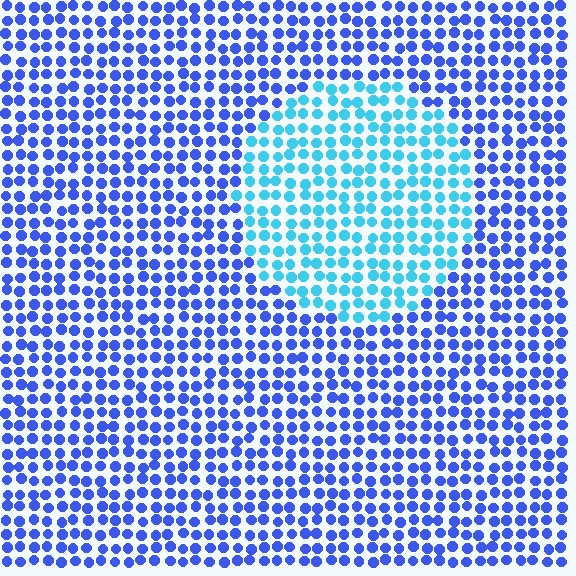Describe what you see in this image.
The image is filled with small blue elements in a uniform arrangement. A circle-shaped region is visible where the elements are tinted to a slightly different hue, forming a subtle color boundary.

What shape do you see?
I see a circle.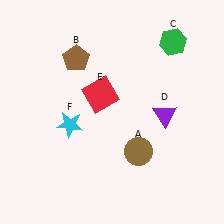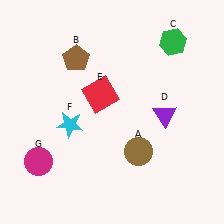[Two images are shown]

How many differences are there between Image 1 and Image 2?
There is 1 difference between the two images.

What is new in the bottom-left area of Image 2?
A magenta circle (G) was added in the bottom-left area of Image 2.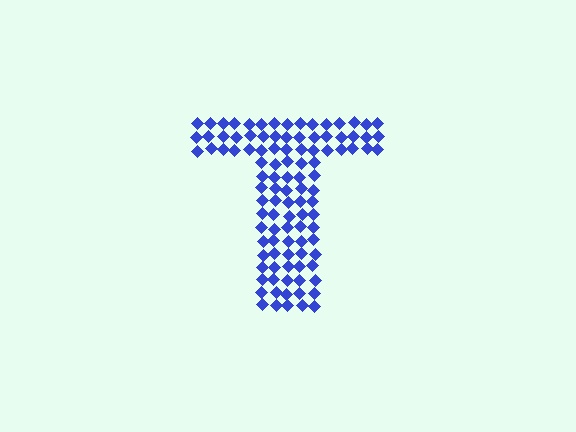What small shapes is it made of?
It is made of small diamonds.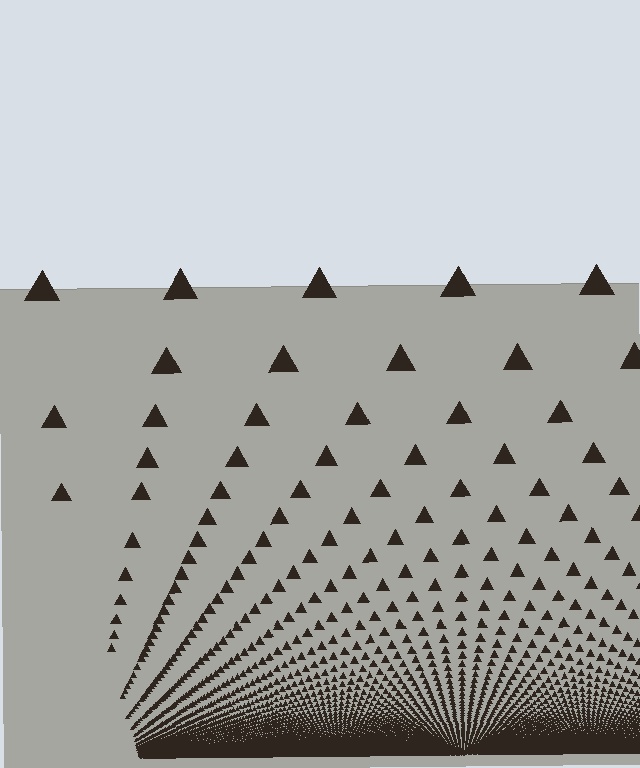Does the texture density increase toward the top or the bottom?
Density increases toward the bottom.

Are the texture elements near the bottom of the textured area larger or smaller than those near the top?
Smaller. The gradient is inverted — elements near the bottom are smaller and denser.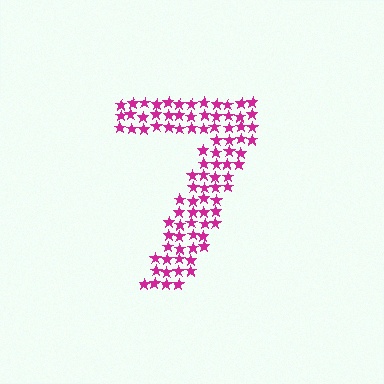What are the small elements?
The small elements are stars.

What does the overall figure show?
The overall figure shows the digit 7.